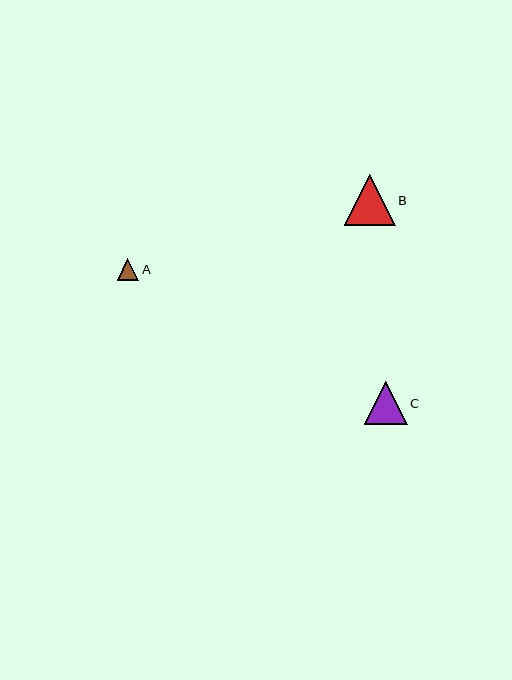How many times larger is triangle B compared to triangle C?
Triangle B is approximately 1.2 times the size of triangle C.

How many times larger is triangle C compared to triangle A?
Triangle C is approximately 2.0 times the size of triangle A.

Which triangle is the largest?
Triangle B is the largest with a size of approximately 51 pixels.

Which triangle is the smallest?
Triangle A is the smallest with a size of approximately 21 pixels.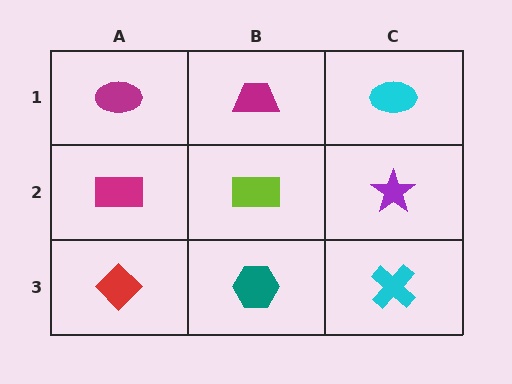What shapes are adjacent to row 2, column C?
A cyan ellipse (row 1, column C), a cyan cross (row 3, column C), a lime rectangle (row 2, column B).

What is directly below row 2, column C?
A cyan cross.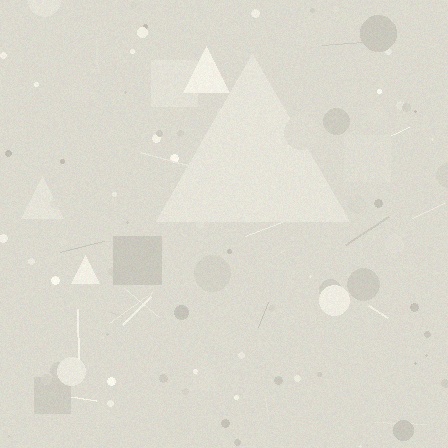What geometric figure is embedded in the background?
A triangle is embedded in the background.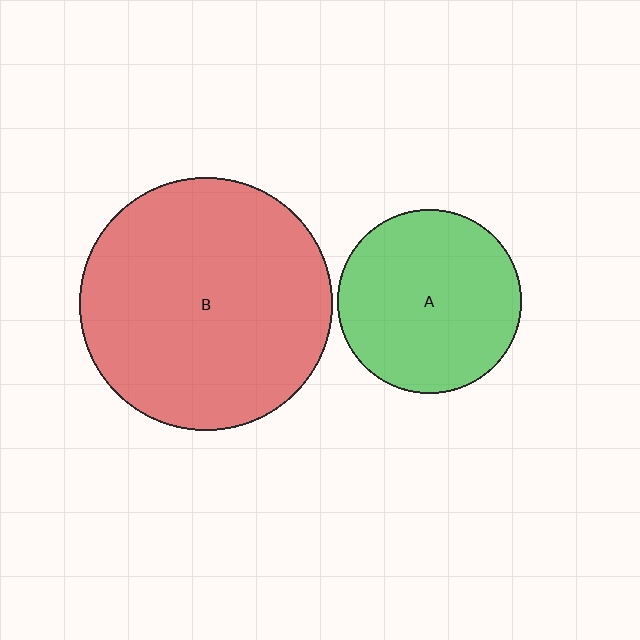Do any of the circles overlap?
No, none of the circles overlap.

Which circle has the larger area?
Circle B (red).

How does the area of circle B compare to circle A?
Approximately 1.9 times.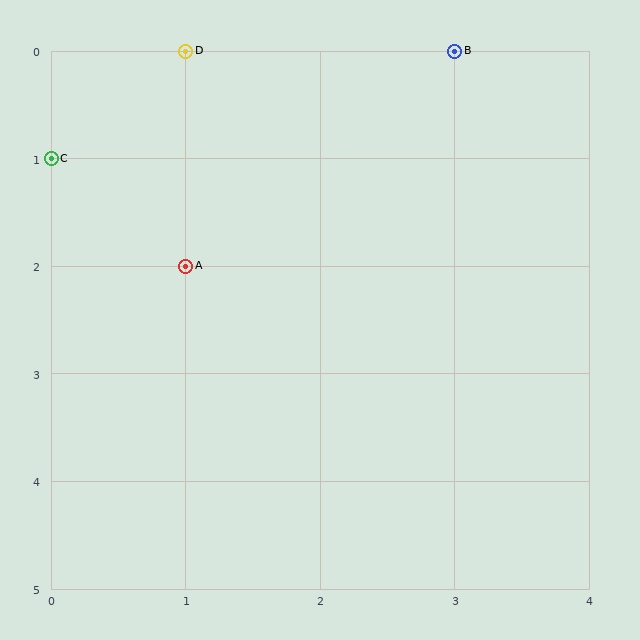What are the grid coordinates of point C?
Point C is at grid coordinates (0, 1).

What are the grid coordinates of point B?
Point B is at grid coordinates (3, 0).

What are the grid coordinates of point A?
Point A is at grid coordinates (1, 2).